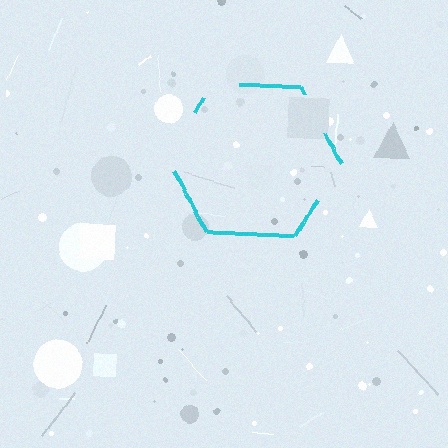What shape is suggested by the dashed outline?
The dashed outline suggests a hexagon.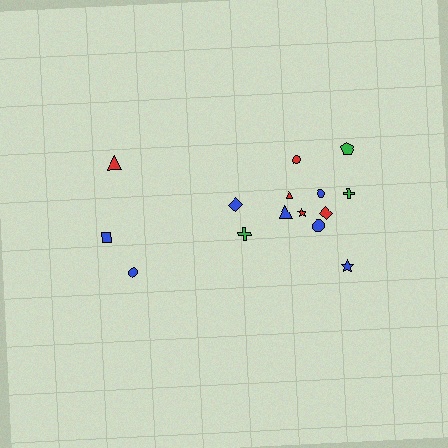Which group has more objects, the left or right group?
The right group.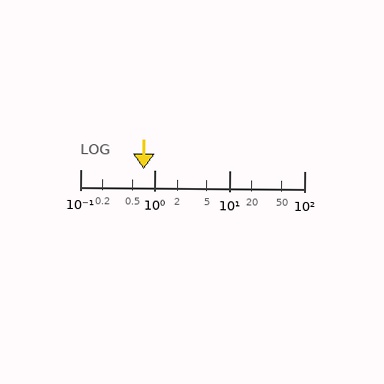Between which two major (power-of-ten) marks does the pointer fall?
The pointer is between 0.1 and 1.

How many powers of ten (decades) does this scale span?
The scale spans 3 decades, from 0.1 to 100.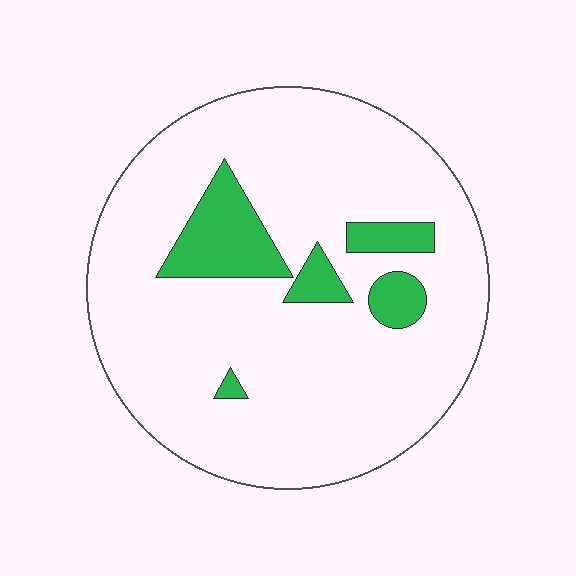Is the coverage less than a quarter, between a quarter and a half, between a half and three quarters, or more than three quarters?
Less than a quarter.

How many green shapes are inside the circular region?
5.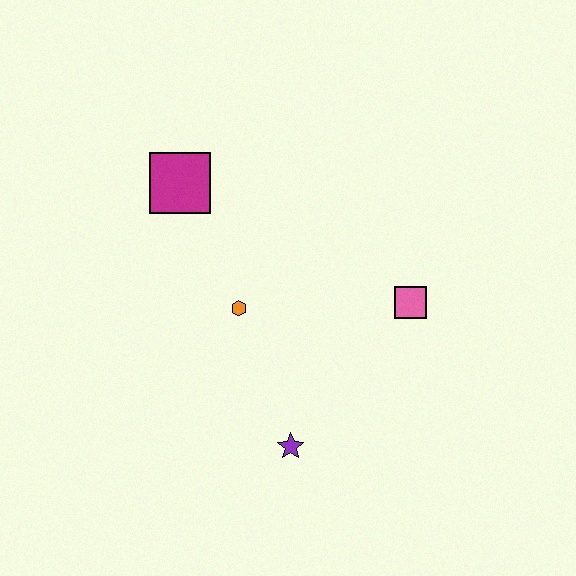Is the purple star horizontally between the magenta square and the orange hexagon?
No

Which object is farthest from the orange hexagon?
The pink square is farthest from the orange hexagon.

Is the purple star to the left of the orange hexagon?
No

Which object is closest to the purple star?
The orange hexagon is closest to the purple star.